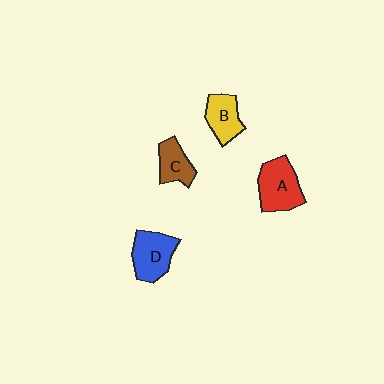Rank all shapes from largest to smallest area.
From largest to smallest: A (red), D (blue), B (yellow), C (brown).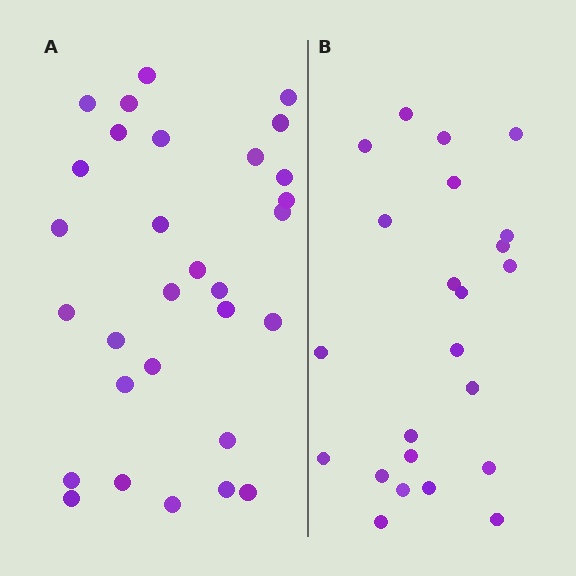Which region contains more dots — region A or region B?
Region A (the left region) has more dots.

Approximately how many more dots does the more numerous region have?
Region A has roughly 8 or so more dots than region B.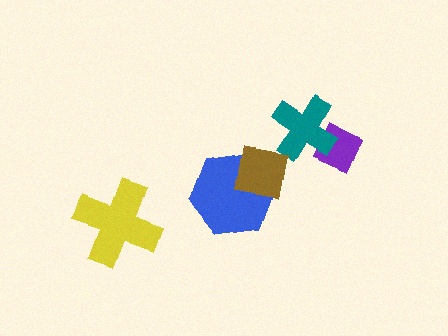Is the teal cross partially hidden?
No, no other shape covers it.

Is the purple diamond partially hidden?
Yes, it is partially covered by another shape.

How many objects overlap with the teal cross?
1 object overlaps with the teal cross.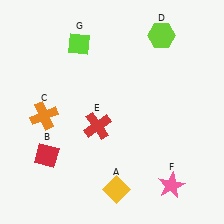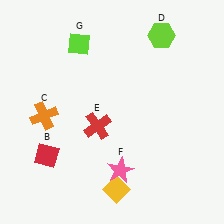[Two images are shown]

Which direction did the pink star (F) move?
The pink star (F) moved left.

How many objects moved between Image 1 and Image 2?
1 object moved between the two images.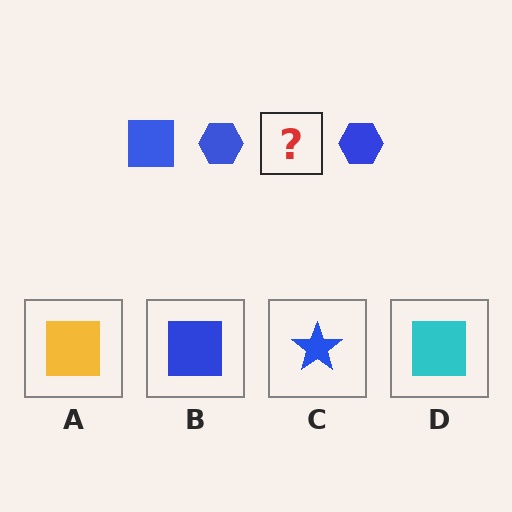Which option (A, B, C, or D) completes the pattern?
B.